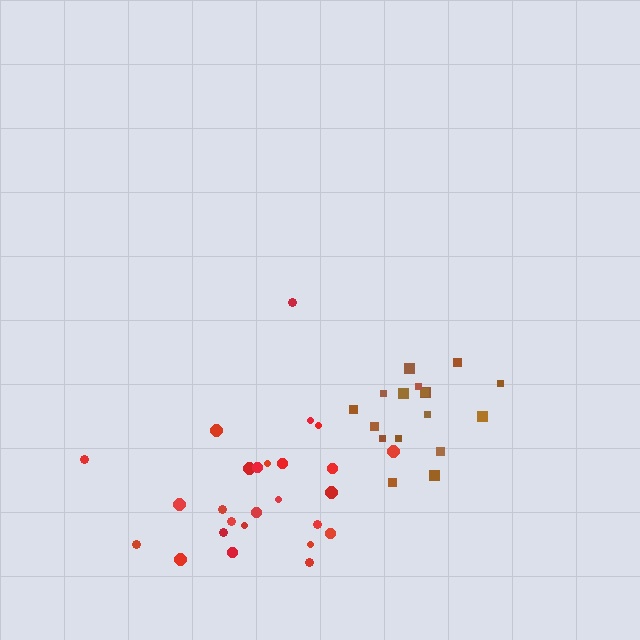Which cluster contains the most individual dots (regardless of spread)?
Red (26).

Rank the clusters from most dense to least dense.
brown, red.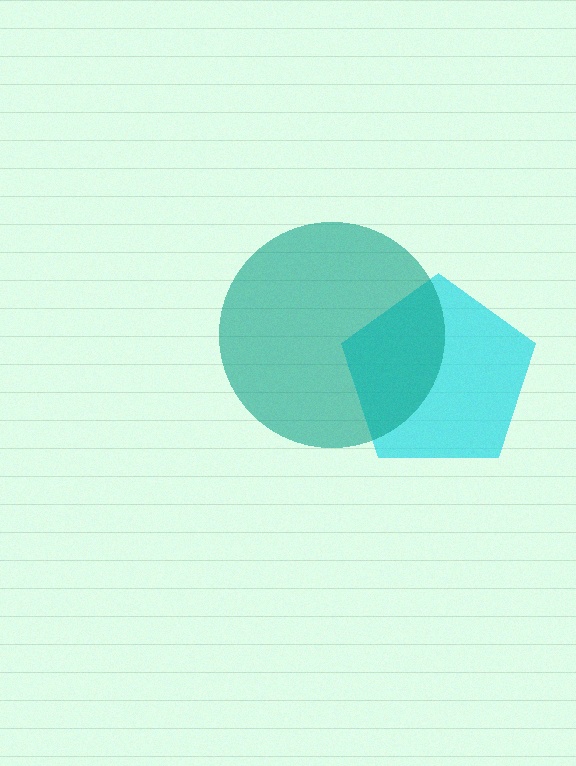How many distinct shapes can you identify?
There are 2 distinct shapes: a cyan pentagon, a teal circle.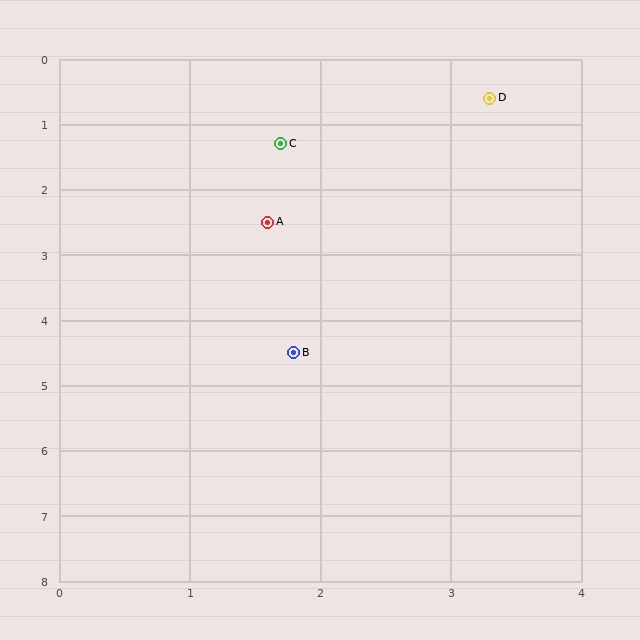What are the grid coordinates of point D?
Point D is at approximately (3.3, 0.6).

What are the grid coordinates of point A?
Point A is at approximately (1.6, 2.5).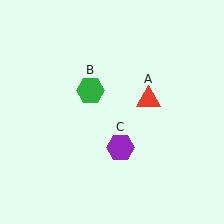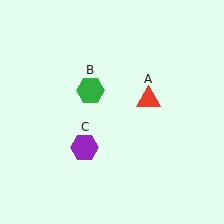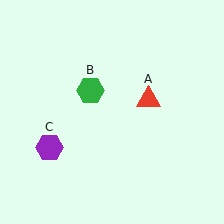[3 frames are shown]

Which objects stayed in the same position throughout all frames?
Red triangle (object A) and green hexagon (object B) remained stationary.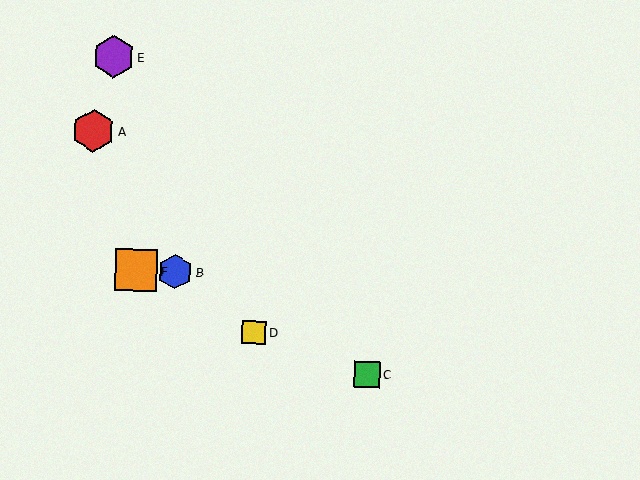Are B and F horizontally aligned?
Yes, both are at y≈272.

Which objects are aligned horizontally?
Objects B, F are aligned horizontally.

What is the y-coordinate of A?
Object A is at y≈131.